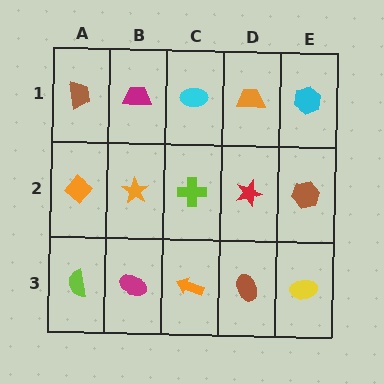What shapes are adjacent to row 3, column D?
A red star (row 2, column D), an orange arrow (row 3, column C), a yellow ellipse (row 3, column E).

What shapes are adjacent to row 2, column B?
A magenta trapezoid (row 1, column B), a magenta ellipse (row 3, column B), an orange diamond (row 2, column A), a lime cross (row 2, column C).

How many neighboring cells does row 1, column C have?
3.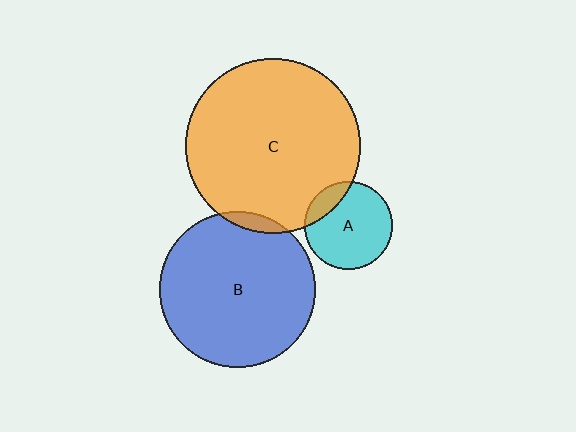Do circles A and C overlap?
Yes.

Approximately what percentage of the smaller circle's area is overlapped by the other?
Approximately 15%.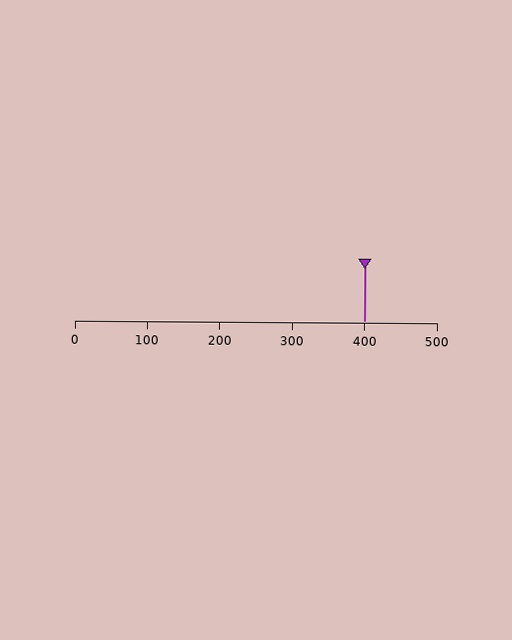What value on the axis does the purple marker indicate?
The marker indicates approximately 400.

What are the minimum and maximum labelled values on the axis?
The axis runs from 0 to 500.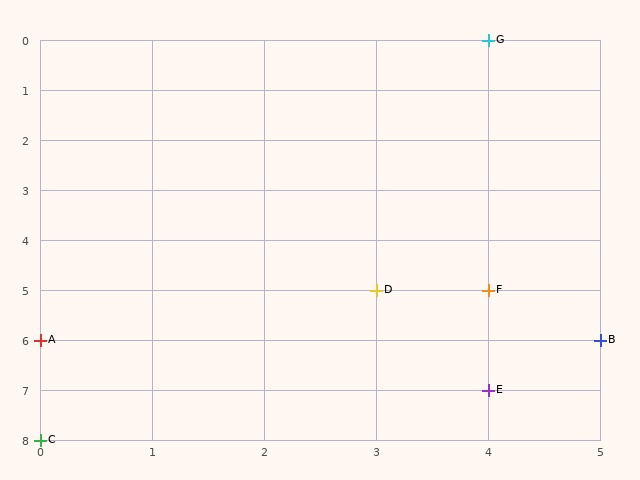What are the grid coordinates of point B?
Point B is at grid coordinates (5, 6).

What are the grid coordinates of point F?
Point F is at grid coordinates (4, 5).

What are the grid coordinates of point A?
Point A is at grid coordinates (0, 6).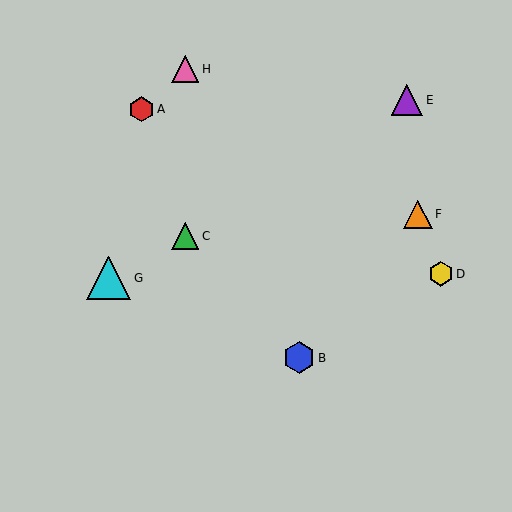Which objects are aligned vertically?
Objects C, H are aligned vertically.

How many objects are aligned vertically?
2 objects (C, H) are aligned vertically.